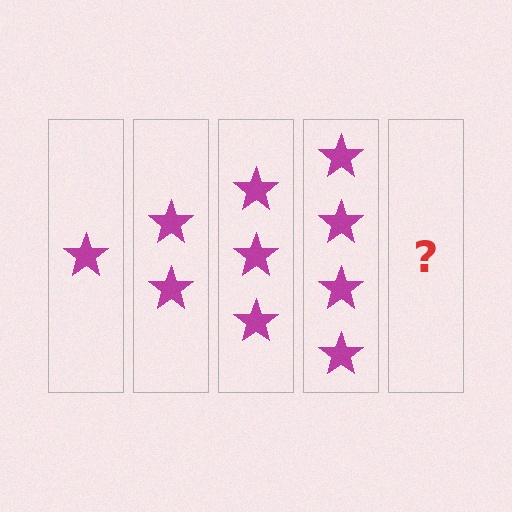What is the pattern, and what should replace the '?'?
The pattern is that each step adds one more star. The '?' should be 5 stars.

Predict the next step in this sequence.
The next step is 5 stars.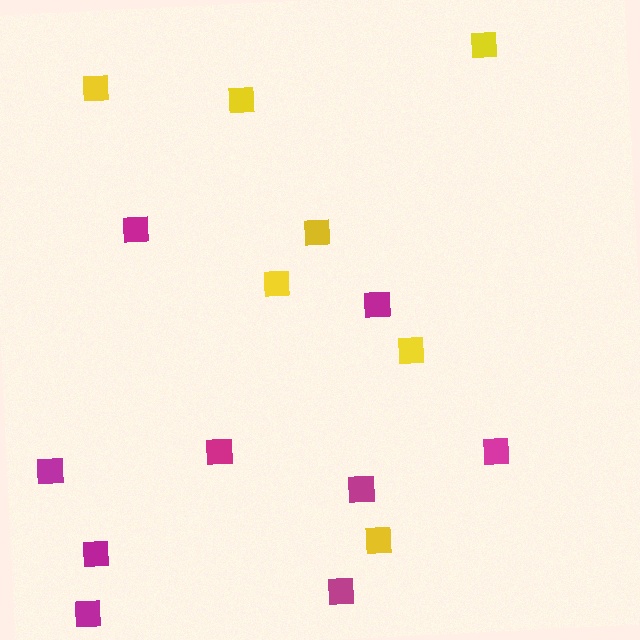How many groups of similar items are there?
There are 2 groups: one group of yellow squares (7) and one group of magenta squares (9).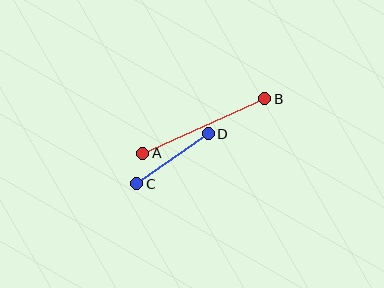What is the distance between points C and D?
The distance is approximately 87 pixels.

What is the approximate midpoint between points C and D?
The midpoint is at approximately (172, 159) pixels.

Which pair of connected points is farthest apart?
Points A and B are farthest apart.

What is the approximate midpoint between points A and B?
The midpoint is at approximately (204, 126) pixels.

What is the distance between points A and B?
The distance is approximately 134 pixels.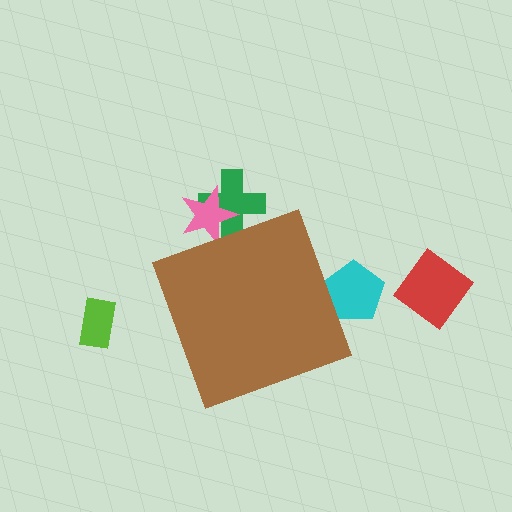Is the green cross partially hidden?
Yes, the green cross is partially hidden behind the brown diamond.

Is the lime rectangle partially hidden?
No, the lime rectangle is fully visible.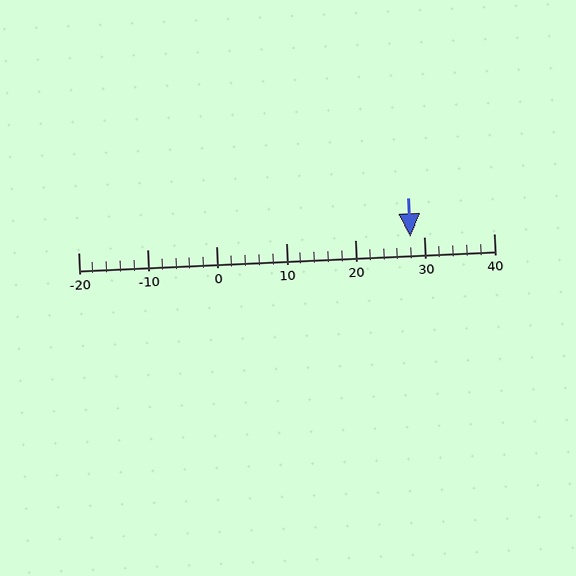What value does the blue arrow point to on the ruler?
The blue arrow points to approximately 28.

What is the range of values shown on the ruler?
The ruler shows values from -20 to 40.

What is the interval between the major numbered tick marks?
The major tick marks are spaced 10 units apart.